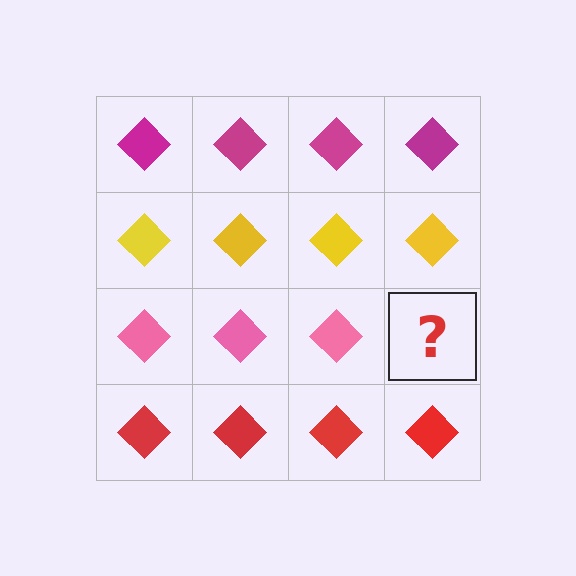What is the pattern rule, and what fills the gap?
The rule is that each row has a consistent color. The gap should be filled with a pink diamond.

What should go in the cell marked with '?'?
The missing cell should contain a pink diamond.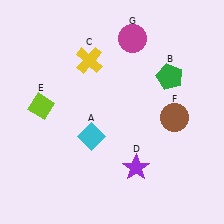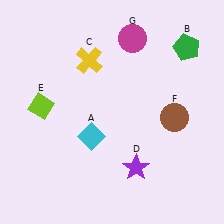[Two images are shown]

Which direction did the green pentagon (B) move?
The green pentagon (B) moved up.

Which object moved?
The green pentagon (B) moved up.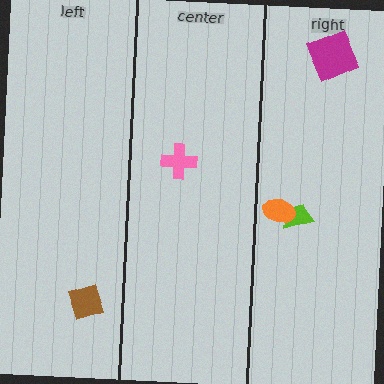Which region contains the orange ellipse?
The right region.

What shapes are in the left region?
The brown diamond.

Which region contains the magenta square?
The right region.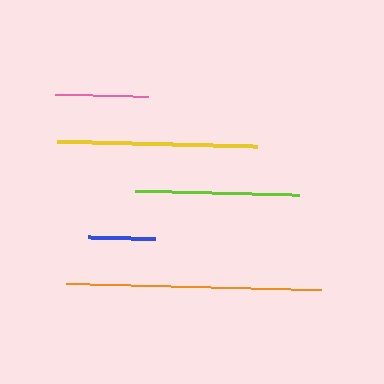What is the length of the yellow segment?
The yellow segment is approximately 199 pixels long.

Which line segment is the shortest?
The blue line is the shortest at approximately 67 pixels.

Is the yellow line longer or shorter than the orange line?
The orange line is longer than the yellow line.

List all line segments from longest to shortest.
From longest to shortest: orange, yellow, lime, pink, blue.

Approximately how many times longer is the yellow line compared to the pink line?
The yellow line is approximately 2.1 times the length of the pink line.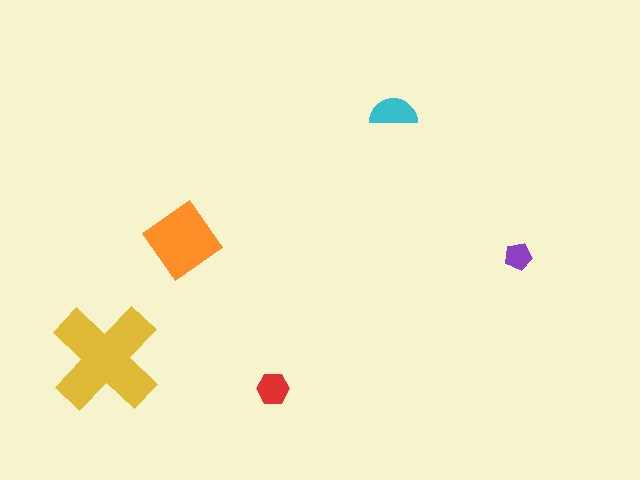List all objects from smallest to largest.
The purple pentagon, the red hexagon, the cyan semicircle, the orange diamond, the yellow cross.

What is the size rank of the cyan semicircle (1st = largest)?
3rd.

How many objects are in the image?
There are 5 objects in the image.